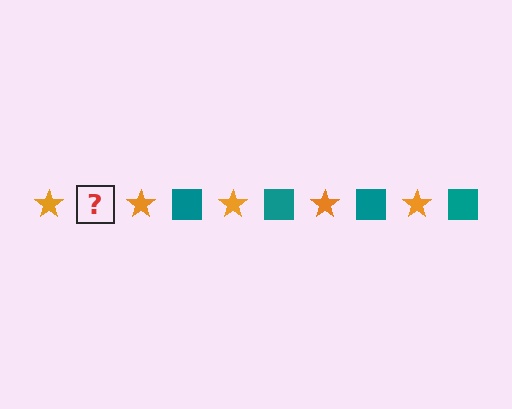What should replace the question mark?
The question mark should be replaced with a teal square.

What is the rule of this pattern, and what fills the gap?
The rule is that the pattern alternates between orange star and teal square. The gap should be filled with a teal square.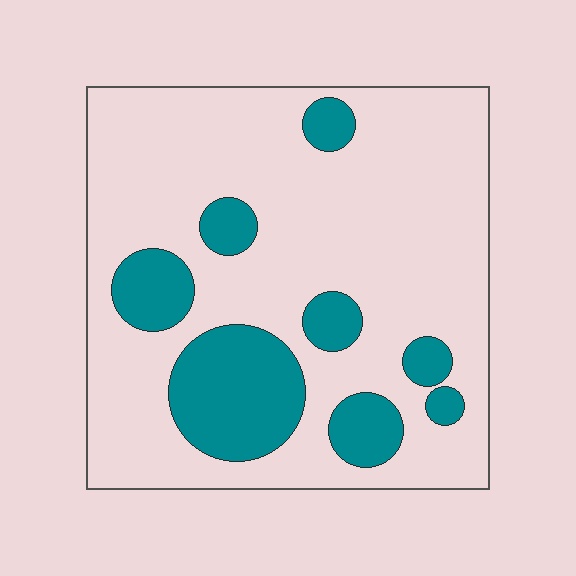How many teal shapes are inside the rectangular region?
8.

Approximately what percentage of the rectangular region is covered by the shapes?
Approximately 20%.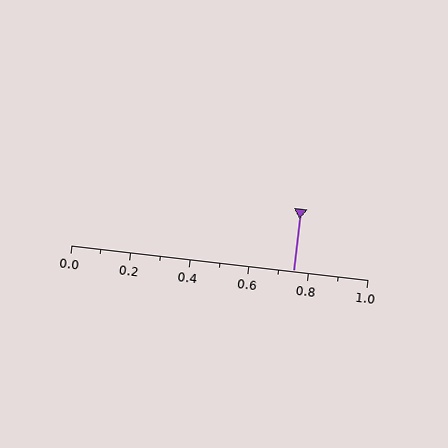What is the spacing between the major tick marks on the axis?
The major ticks are spaced 0.2 apart.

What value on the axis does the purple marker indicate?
The marker indicates approximately 0.75.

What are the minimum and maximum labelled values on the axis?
The axis runs from 0.0 to 1.0.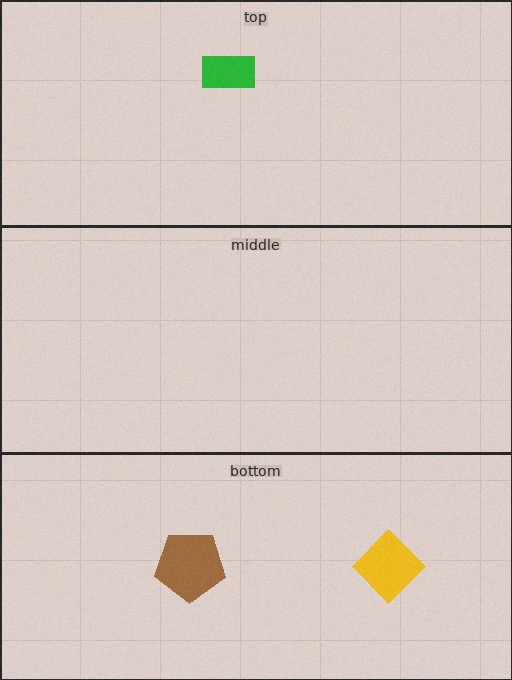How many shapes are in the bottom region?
2.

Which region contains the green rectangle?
The top region.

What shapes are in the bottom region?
The yellow diamond, the brown pentagon.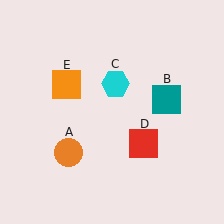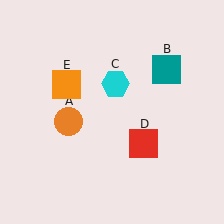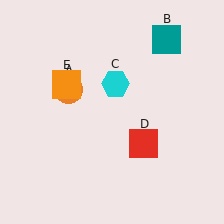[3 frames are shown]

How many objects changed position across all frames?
2 objects changed position: orange circle (object A), teal square (object B).